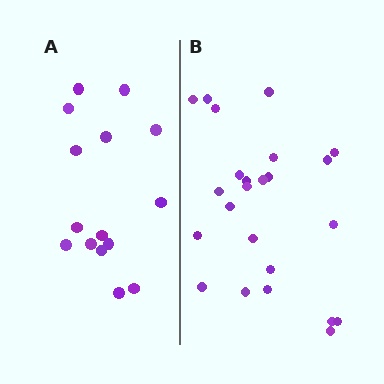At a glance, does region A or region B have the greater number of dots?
Region B (the right region) has more dots.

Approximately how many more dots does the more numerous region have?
Region B has roughly 8 or so more dots than region A.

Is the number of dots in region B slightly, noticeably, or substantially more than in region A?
Region B has substantially more. The ratio is roughly 1.6 to 1.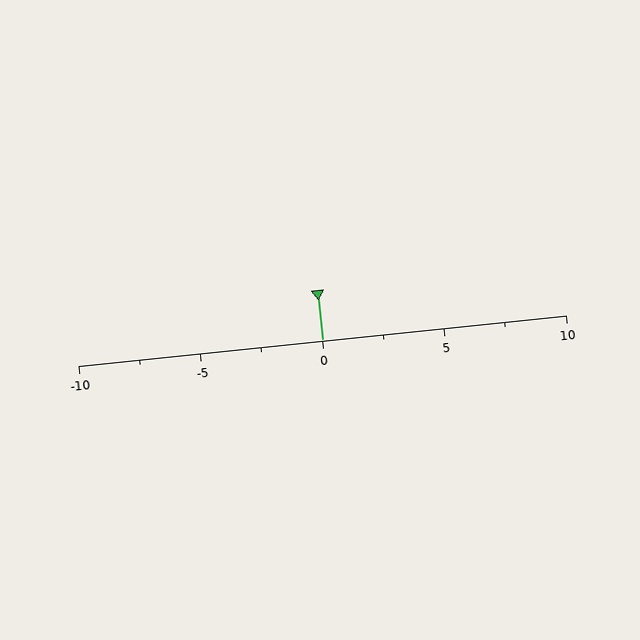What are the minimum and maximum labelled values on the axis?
The axis runs from -10 to 10.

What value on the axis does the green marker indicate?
The marker indicates approximately 0.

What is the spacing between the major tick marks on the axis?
The major ticks are spaced 5 apart.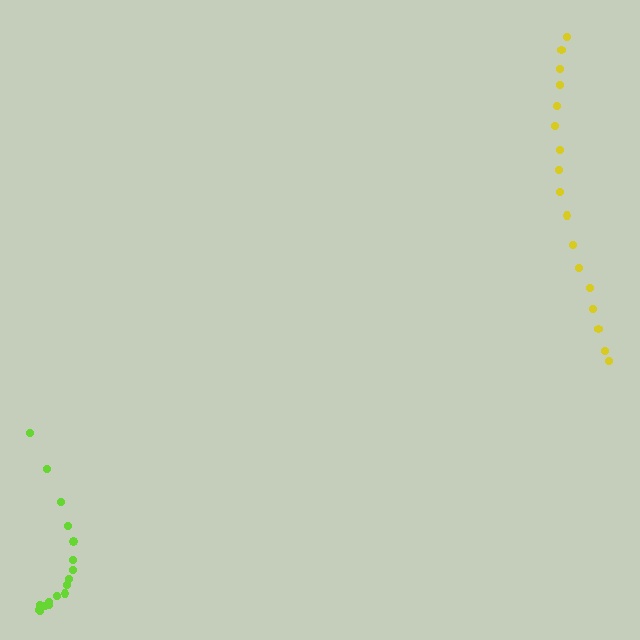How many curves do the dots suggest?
There are 2 distinct paths.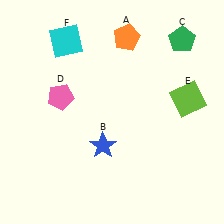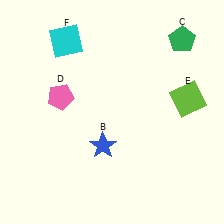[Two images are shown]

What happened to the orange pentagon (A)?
The orange pentagon (A) was removed in Image 2. It was in the top-right area of Image 1.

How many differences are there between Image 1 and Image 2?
There is 1 difference between the two images.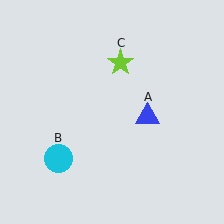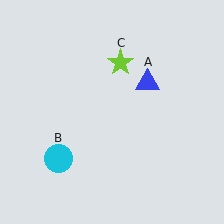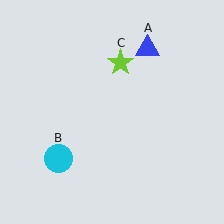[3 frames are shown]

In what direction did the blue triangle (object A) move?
The blue triangle (object A) moved up.